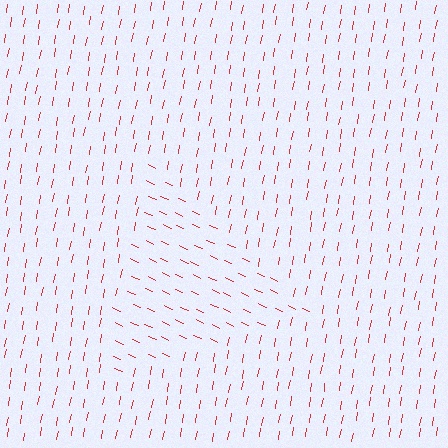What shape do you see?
I see a triangle.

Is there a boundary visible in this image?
Yes, there is a texture boundary formed by a change in line orientation.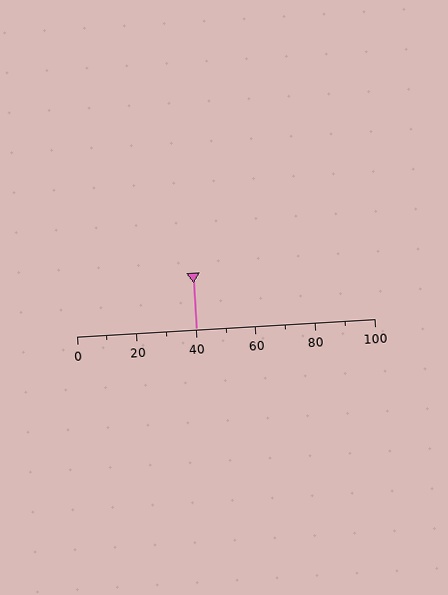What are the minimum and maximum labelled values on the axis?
The axis runs from 0 to 100.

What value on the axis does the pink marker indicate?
The marker indicates approximately 40.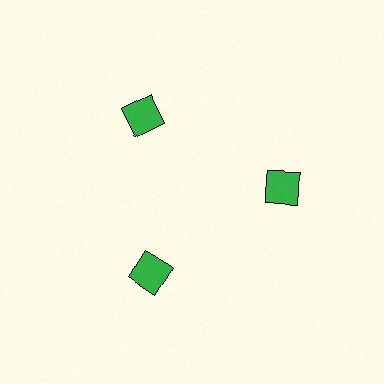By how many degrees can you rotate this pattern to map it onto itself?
The pattern maps onto itself every 120 degrees of rotation.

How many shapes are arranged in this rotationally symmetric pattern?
There are 3 shapes, arranged in 3 groups of 1.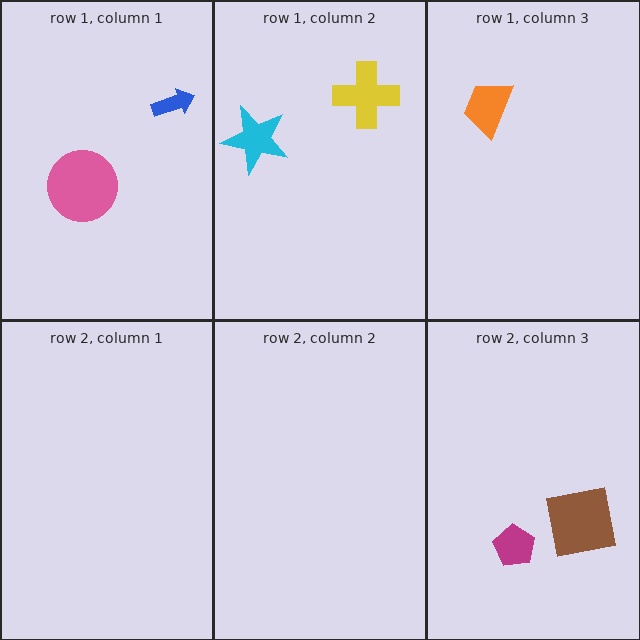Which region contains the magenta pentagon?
The row 2, column 3 region.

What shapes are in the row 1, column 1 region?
The pink circle, the blue arrow.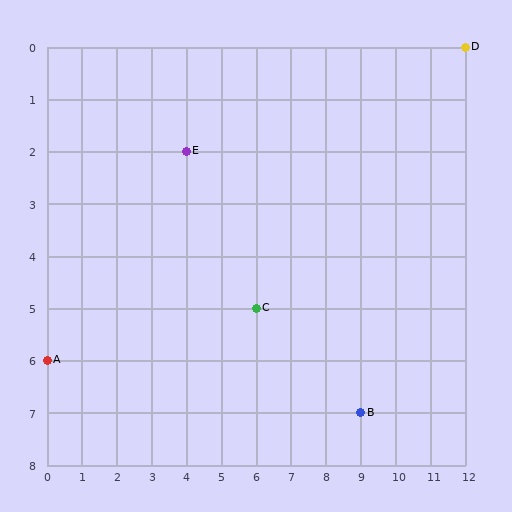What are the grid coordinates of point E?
Point E is at grid coordinates (4, 2).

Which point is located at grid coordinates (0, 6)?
Point A is at (0, 6).